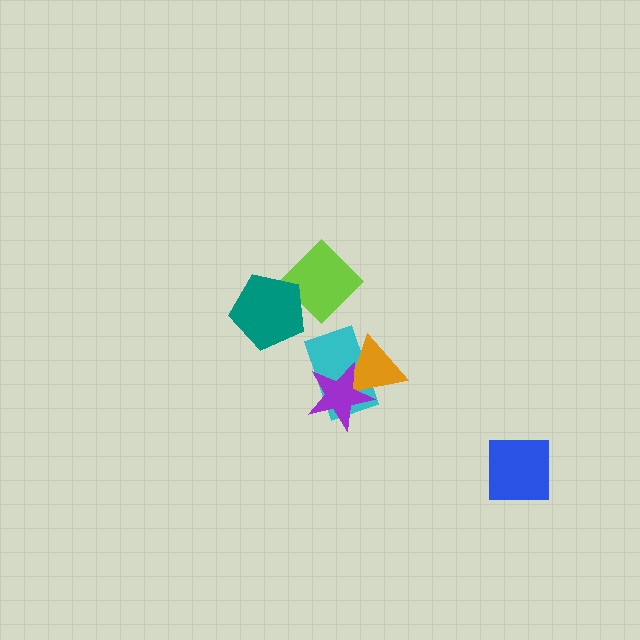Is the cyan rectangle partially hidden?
Yes, it is partially covered by another shape.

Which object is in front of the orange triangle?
The purple star is in front of the orange triangle.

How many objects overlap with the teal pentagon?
1 object overlaps with the teal pentagon.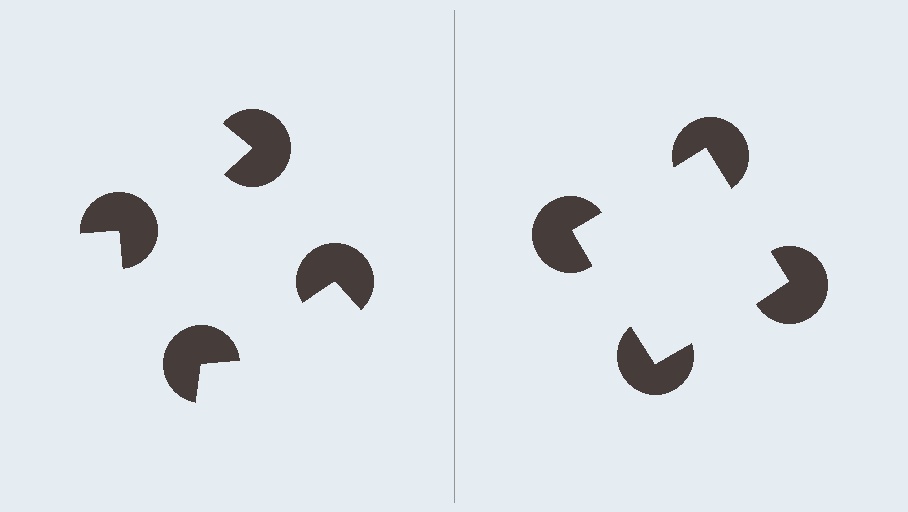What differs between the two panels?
The pac-man discs are positioned identically on both sides; only the wedge orientations differ. On the right they align to a square; on the left they are misaligned.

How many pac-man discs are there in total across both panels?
8 — 4 on each side.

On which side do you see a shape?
An illusory square appears on the right side. On the left side the wedge cuts are rotated, so no coherent shape forms.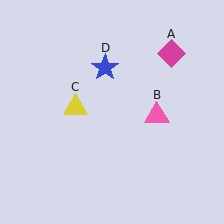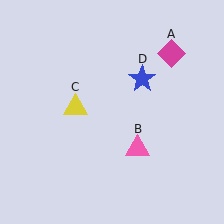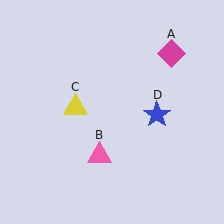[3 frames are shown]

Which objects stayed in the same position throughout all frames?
Magenta diamond (object A) and yellow triangle (object C) remained stationary.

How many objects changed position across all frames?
2 objects changed position: pink triangle (object B), blue star (object D).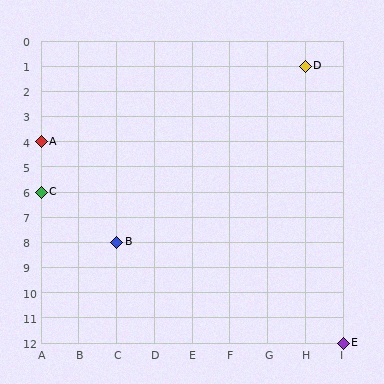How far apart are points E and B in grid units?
Points E and B are 6 columns and 4 rows apart (about 7.2 grid units diagonally).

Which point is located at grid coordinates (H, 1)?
Point D is at (H, 1).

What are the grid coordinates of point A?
Point A is at grid coordinates (A, 4).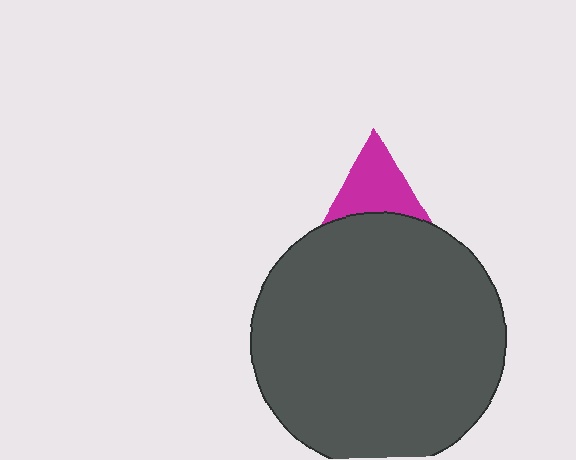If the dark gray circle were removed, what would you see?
You would see the complete magenta triangle.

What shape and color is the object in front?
The object in front is a dark gray circle.